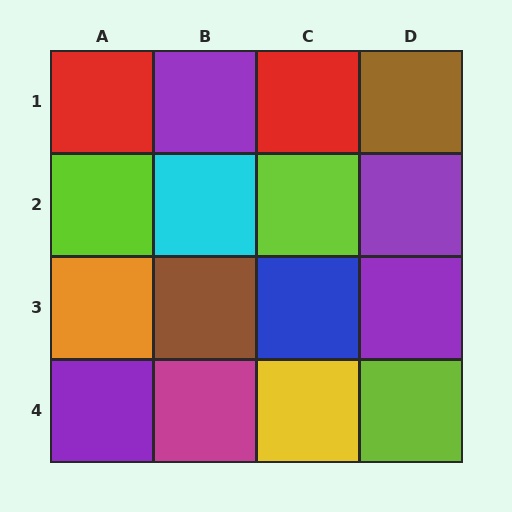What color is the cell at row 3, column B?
Brown.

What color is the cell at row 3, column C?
Blue.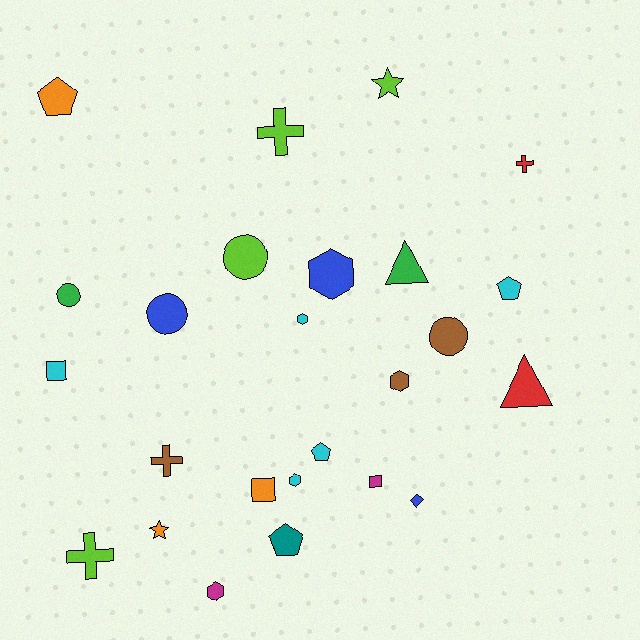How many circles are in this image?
There are 4 circles.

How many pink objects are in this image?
There are no pink objects.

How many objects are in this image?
There are 25 objects.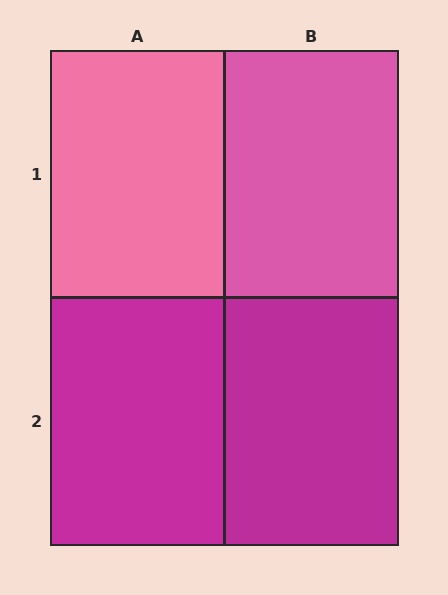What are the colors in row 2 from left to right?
Magenta, magenta.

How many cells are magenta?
2 cells are magenta.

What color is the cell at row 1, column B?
Pink.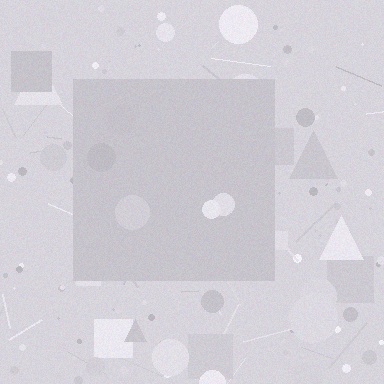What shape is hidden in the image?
A square is hidden in the image.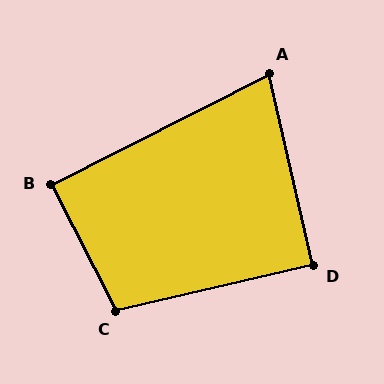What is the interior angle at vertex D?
Approximately 90 degrees (approximately right).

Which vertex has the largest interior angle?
C, at approximately 104 degrees.